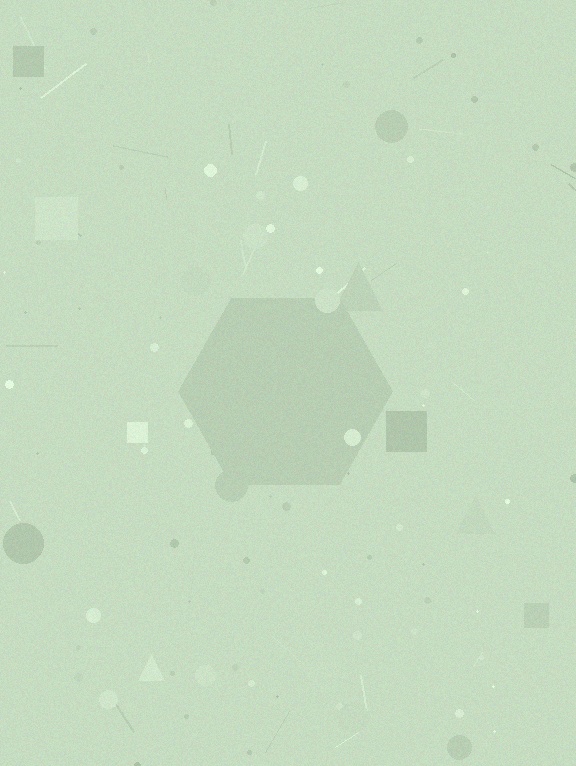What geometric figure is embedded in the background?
A hexagon is embedded in the background.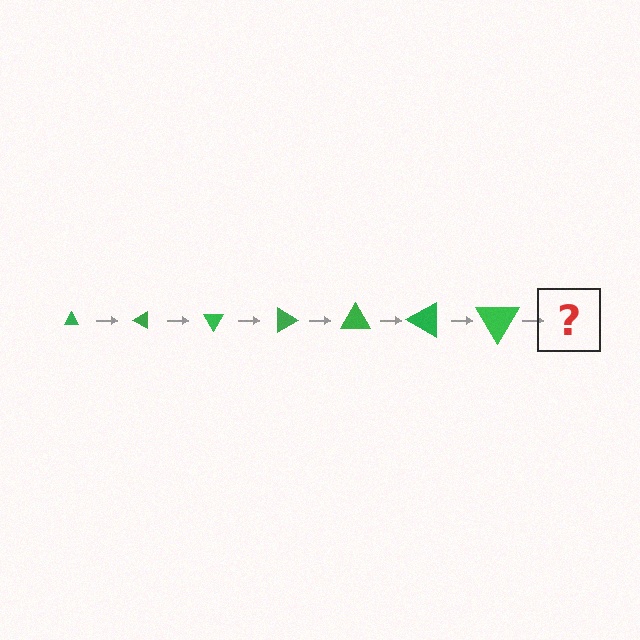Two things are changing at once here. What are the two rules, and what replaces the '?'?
The two rules are that the triangle grows larger each step and it rotates 30 degrees each step. The '?' should be a triangle, larger than the previous one and rotated 210 degrees from the start.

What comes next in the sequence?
The next element should be a triangle, larger than the previous one and rotated 210 degrees from the start.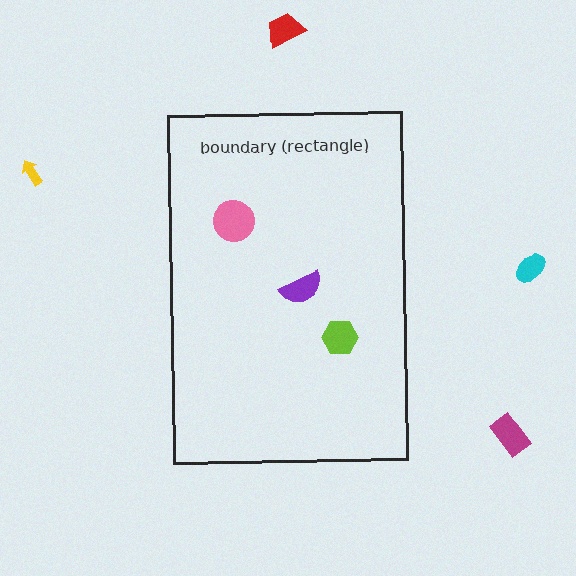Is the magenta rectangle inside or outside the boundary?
Outside.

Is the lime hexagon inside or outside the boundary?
Inside.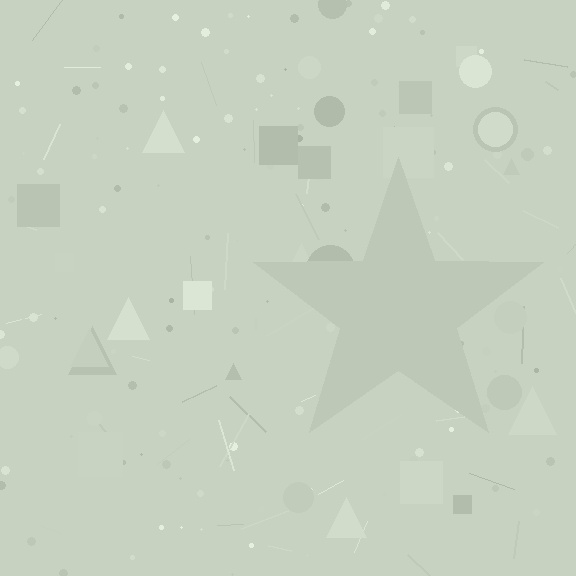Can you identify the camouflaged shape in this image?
The camouflaged shape is a star.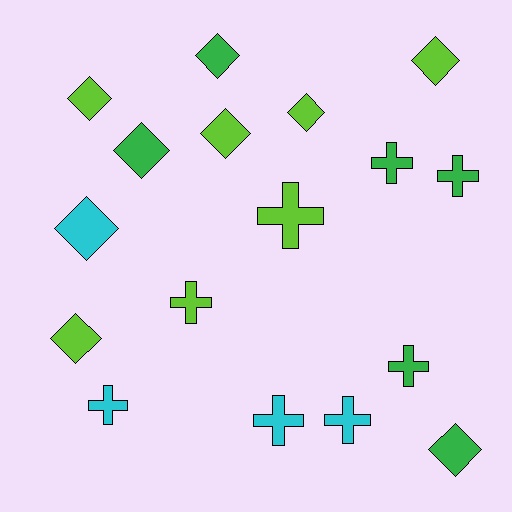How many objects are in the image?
There are 17 objects.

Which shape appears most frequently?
Diamond, with 9 objects.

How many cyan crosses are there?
There are 3 cyan crosses.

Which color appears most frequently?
Lime, with 7 objects.